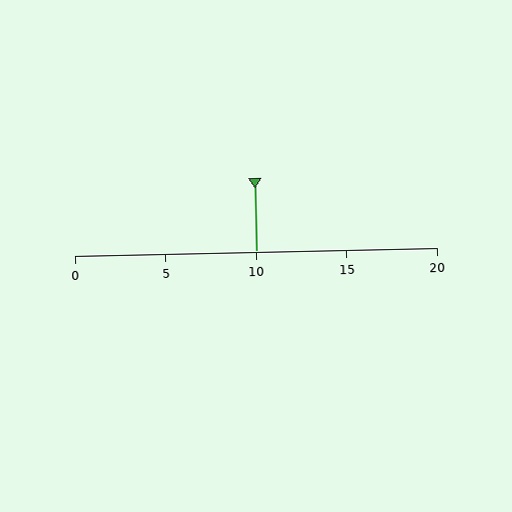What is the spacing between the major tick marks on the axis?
The major ticks are spaced 5 apart.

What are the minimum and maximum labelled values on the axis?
The axis runs from 0 to 20.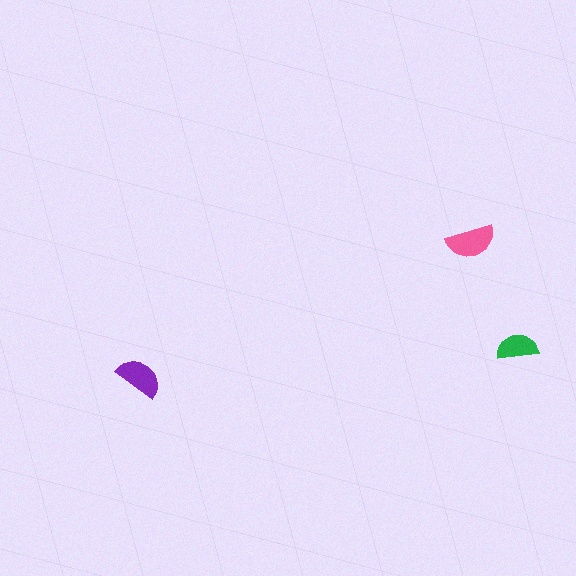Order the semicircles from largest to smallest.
the pink one, the purple one, the green one.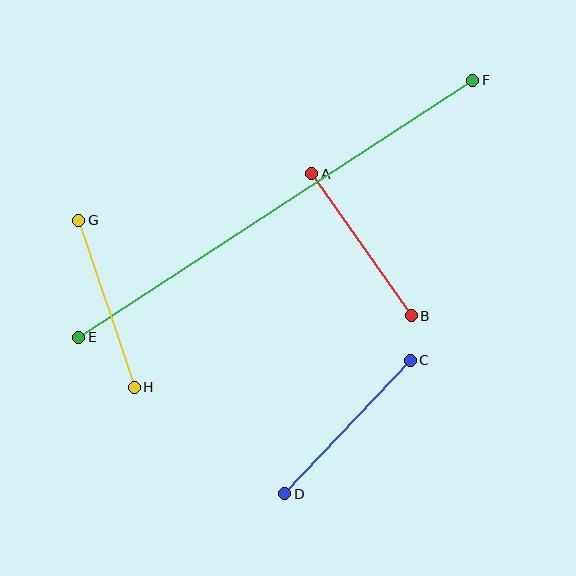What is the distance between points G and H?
The distance is approximately 176 pixels.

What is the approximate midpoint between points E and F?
The midpoint is at approximately (276, 209) pixels.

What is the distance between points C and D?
The distance is approximately 183 pixels.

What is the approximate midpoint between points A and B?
The midpoint is at approximately (362, 245) pixels.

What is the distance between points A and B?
The distance is approximately 174 pixels.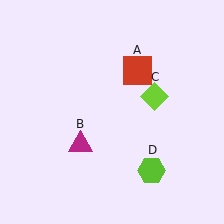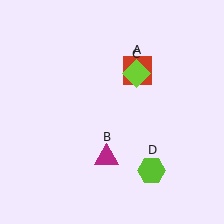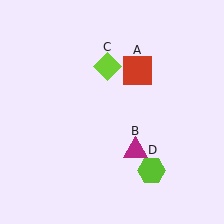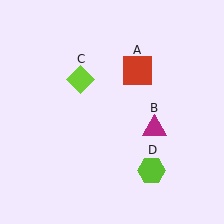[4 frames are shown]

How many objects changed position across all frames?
2 objects changed position: magenta triangle (object B), lime diamond (object C).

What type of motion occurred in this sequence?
The magenta triangle (object B), lime diamond (object C) rotated counterclockwise around the center of the scene.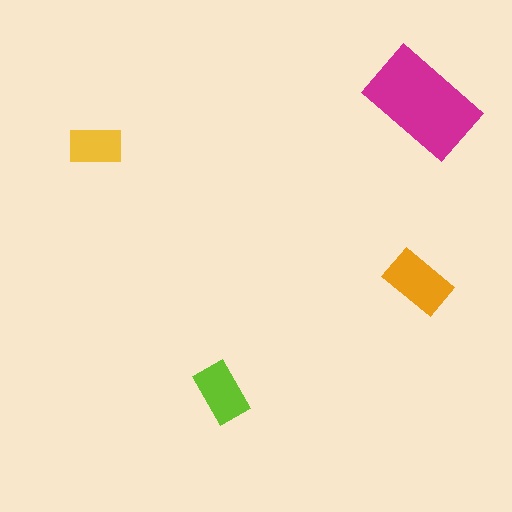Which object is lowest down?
The lime rectangle is bottommost.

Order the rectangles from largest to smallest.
the magenta one, the orange one, the lime one, the yellow one.